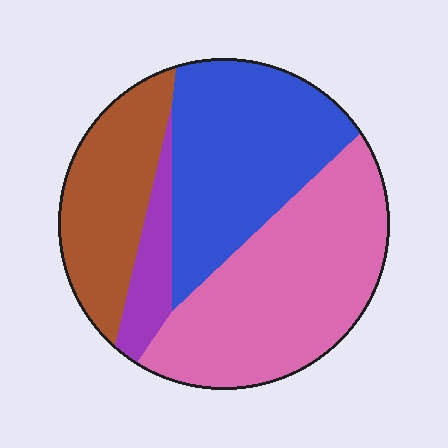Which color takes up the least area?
Purple, at roughly 10%.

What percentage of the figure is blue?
Blue covers about 30% of the figure.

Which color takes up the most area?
Pink, at roughly 40%.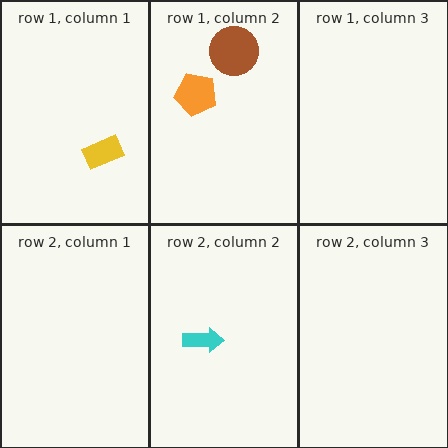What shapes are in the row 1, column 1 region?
The yellow rectangle.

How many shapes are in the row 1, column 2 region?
2.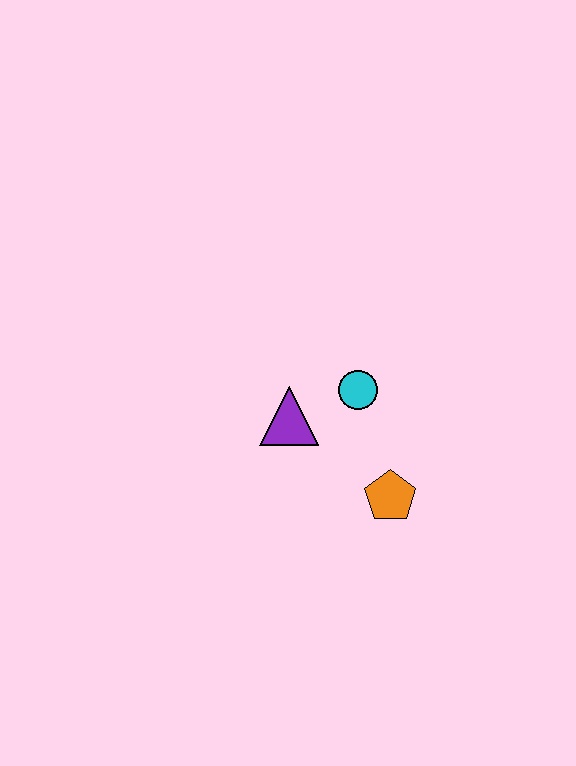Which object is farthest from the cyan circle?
The orange pentagon is farthest from the cyan circle.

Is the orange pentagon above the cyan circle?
No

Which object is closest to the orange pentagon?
The cyan circle is closest to the orange pentagon.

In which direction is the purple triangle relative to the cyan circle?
The purple triangle is to the left of the cyan circle.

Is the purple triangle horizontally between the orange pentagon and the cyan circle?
No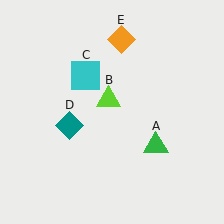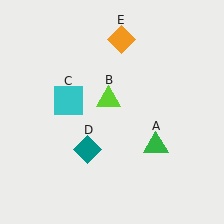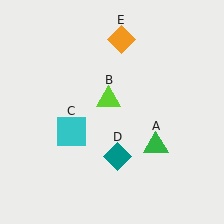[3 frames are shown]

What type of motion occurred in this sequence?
The cyan square (object C), teal diamond (object D) rotated counterclockwise around the center of the scene.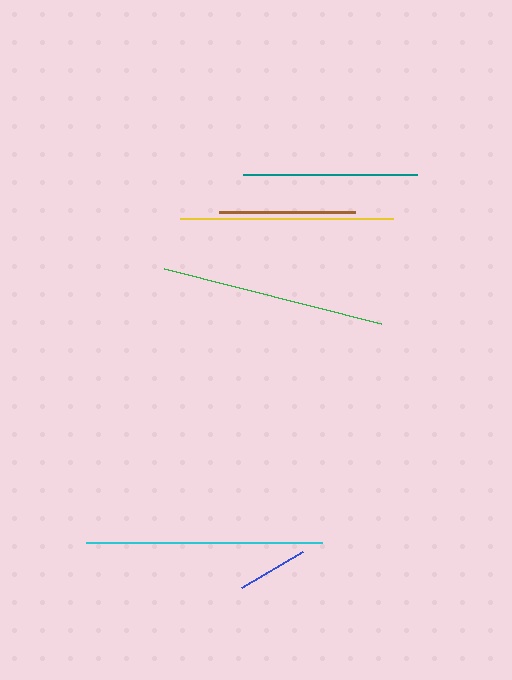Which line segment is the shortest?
The blue line is the shortest at approximately 71 pixels.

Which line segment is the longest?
The cyan line is the longest at approximately 237 pixels.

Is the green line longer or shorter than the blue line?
The green line is longer than the blue line.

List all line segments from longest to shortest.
From longest to shortest: cyan, green, yellow, teal, brown, blue.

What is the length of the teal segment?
The teal segment is approximately 174 pixels long.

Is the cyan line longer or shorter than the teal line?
The cyan line is longer than the teal line.